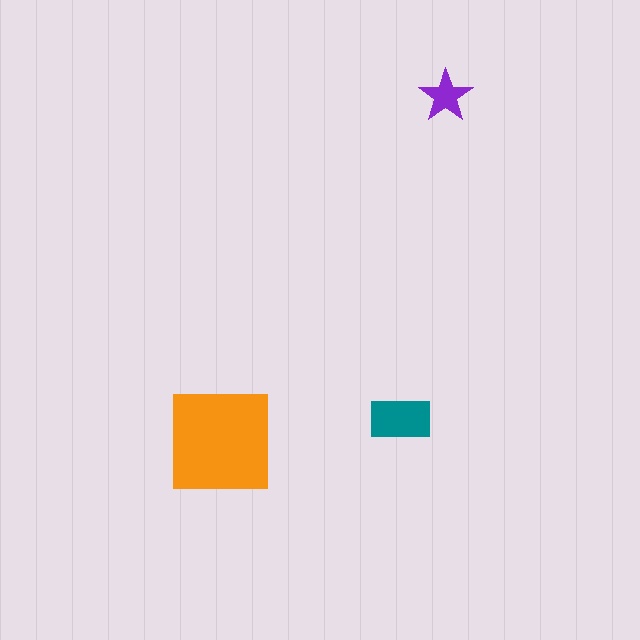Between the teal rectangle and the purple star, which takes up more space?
The teal rectangle.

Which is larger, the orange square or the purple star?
The orange square.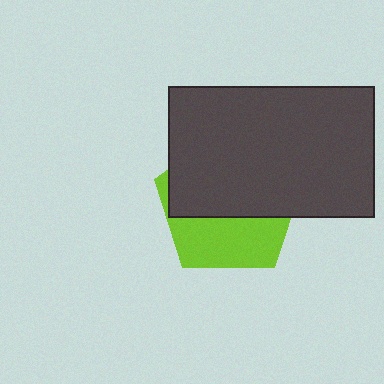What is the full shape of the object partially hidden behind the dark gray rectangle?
The partially hidden object is a lime pentagon.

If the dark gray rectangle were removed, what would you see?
You would see the complete lime pentagon.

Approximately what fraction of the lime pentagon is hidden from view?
Roughly 61% of the lime pentagon is hidden behind the dark gray rectangle.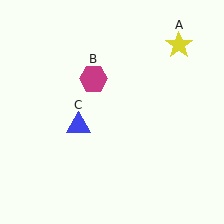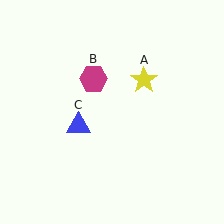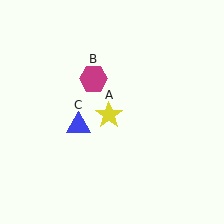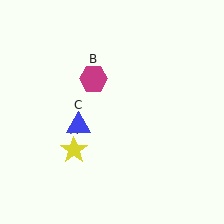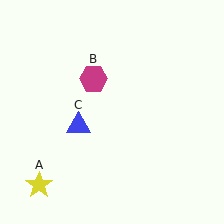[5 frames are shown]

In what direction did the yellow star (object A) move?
The yellow star (object A) moved down and to the left.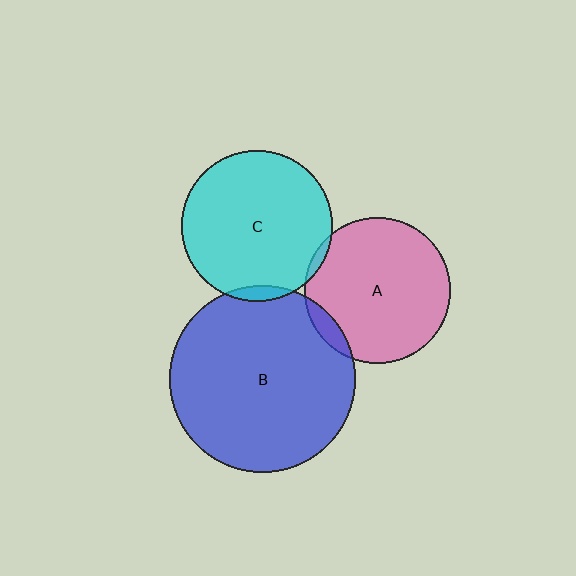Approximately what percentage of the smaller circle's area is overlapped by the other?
Approximately 5%.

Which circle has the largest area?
Circle B (blue).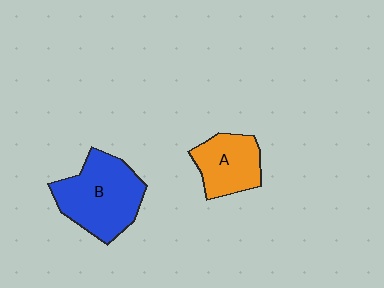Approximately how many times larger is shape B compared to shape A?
Approximately 1.5 times.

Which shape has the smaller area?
Shape A (orange).